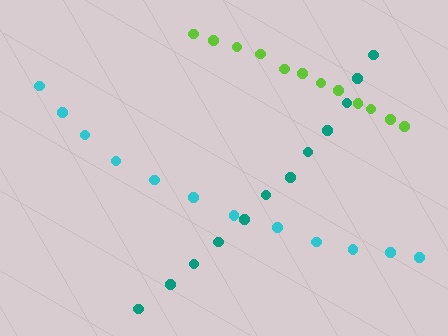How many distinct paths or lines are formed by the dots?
There are 3 distinct paths.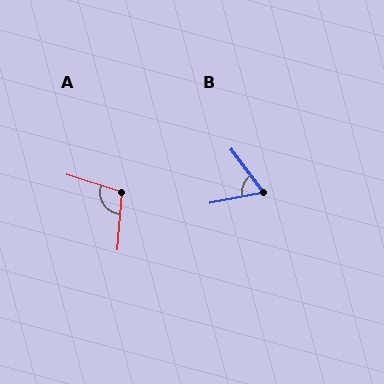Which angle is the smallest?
B, at approximately 65 degrees.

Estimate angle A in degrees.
Approximately 103 degrees.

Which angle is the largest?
A, at approximately 103 degrees.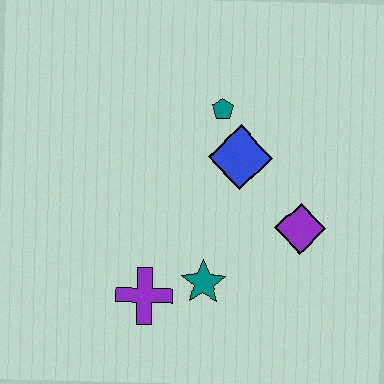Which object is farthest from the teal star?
The teal pentagon is farthest from the teal star.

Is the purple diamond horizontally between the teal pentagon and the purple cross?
No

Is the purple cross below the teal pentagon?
Yes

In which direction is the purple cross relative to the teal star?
The purple cross is to the left of the teal star.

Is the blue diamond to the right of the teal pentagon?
Yes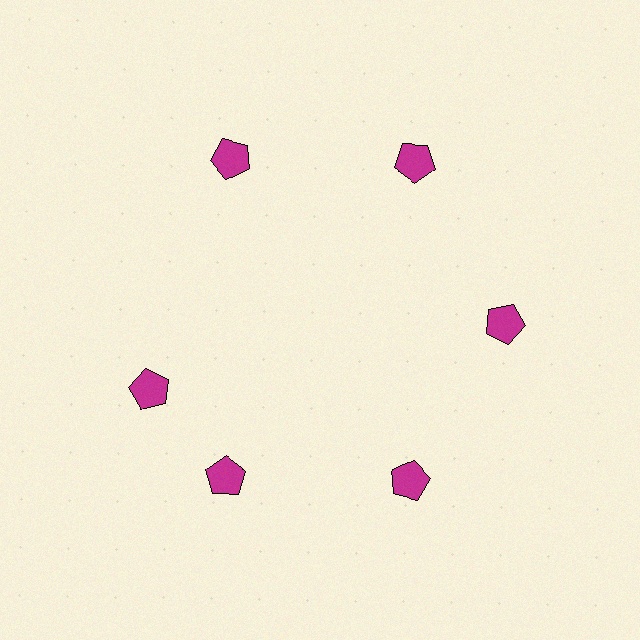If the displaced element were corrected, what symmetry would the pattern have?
It would have 6-fold rotational symmetry — the pattern would map onto itself every 60 degrees.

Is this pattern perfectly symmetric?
No. The 6 magenta pentagons are arranged in a ring, but one element near the 9 o'clock position is rotated out of alignment along the ring, breaking the 6-fold rotational symmetry.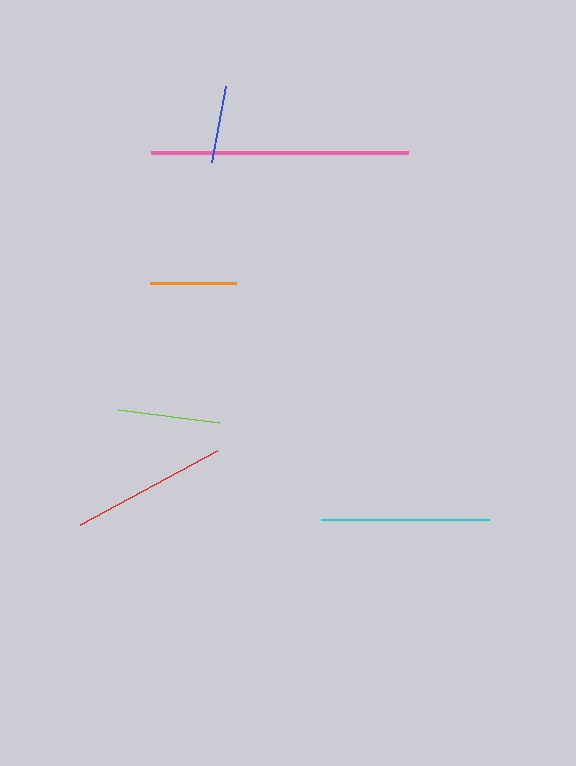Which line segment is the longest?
The pink line is the longest at approximately 257 pixels.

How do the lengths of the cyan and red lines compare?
The cyan and red lines are approximately the same length.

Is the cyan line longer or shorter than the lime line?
The cyan line is longer than the lime line.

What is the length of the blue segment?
The blue segment is approximately 77 pixels long.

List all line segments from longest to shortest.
From longest to shortest: pink, cyan, red, lime, orange, blue.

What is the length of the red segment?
The red segment is approximately 156 pixels long.